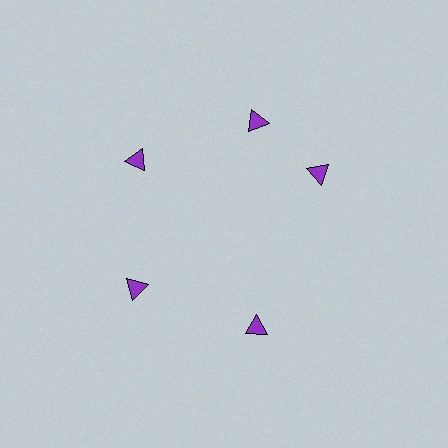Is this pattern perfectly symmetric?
No. The 5 purple triangles are arranged in a ring, but one element near the 3 o'clock position is rotated out of alignment along the ring, breaking the 5-fold rotational symmetry.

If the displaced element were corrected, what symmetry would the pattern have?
It would have 5-fold rotational symmetry — the pattern would map onto itself every 72 degrees.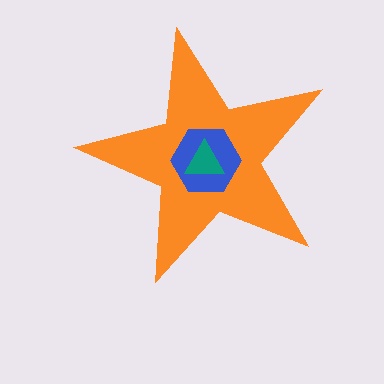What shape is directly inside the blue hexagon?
The teal triangle.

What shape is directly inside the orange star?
The blue hexagon.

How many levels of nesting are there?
3.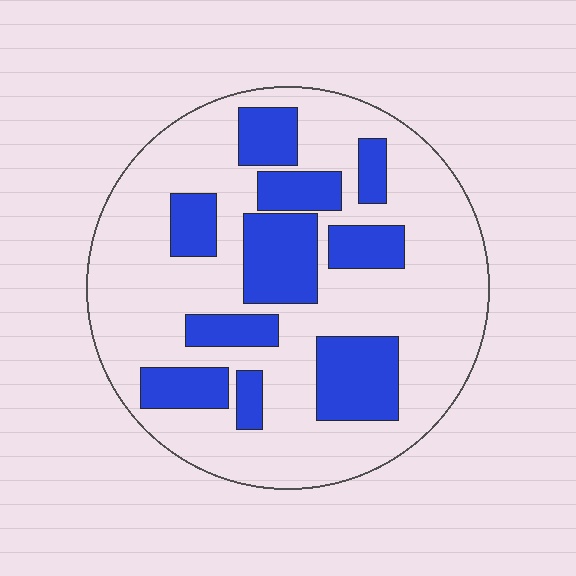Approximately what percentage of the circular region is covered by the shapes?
Approximately 30%.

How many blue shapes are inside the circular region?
10.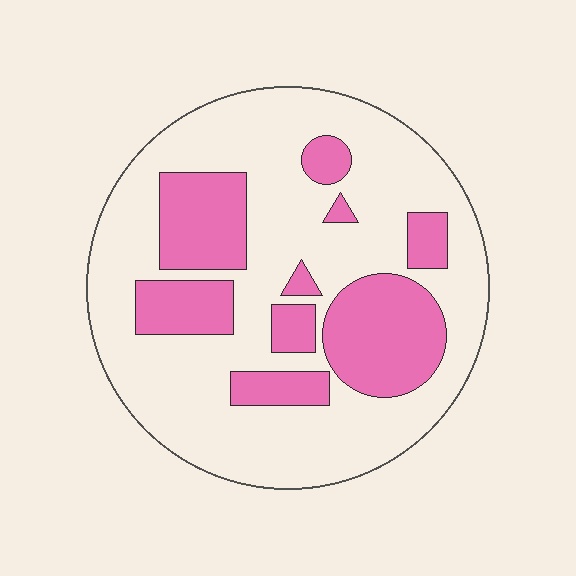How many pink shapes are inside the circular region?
9.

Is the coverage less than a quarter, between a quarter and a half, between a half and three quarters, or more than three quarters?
Between a quarter and a half.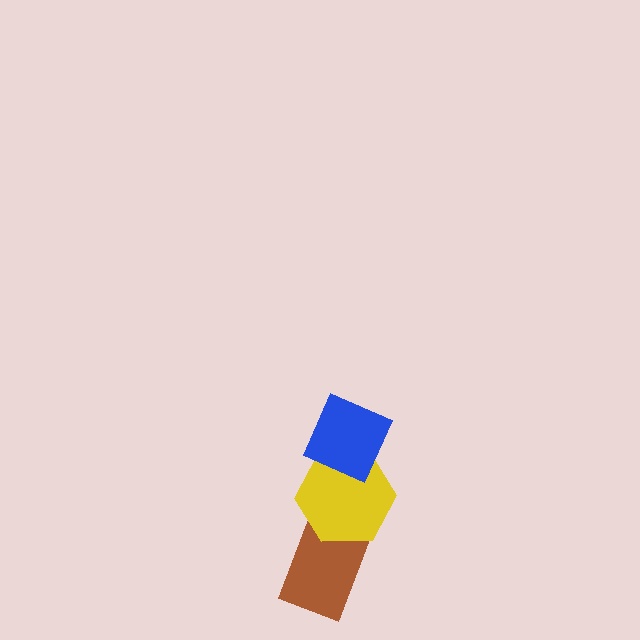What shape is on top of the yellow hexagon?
The blue diamond is on top of the yellow hexagon.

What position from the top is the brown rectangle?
The brown rectangle is 3rd from the top.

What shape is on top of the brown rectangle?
The yellow hexagon is on top of the brown rectangle.